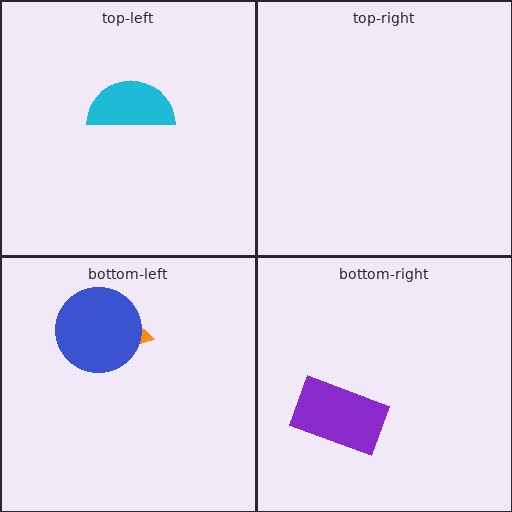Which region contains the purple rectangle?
The bottom-right region.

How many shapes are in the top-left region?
1.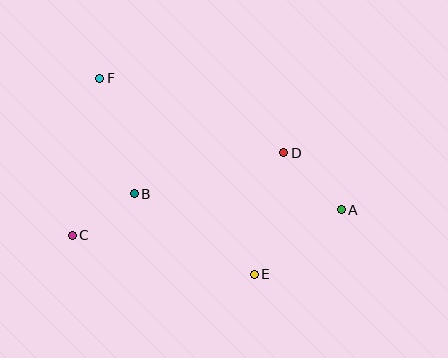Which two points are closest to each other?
Points B and C are closest to each other.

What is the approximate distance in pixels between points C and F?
The distance between C and F is approximately 160 pixels.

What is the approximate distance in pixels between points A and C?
The distance between A and C is approximately 270 pixels.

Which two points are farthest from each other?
Points A and F are farthest from each other.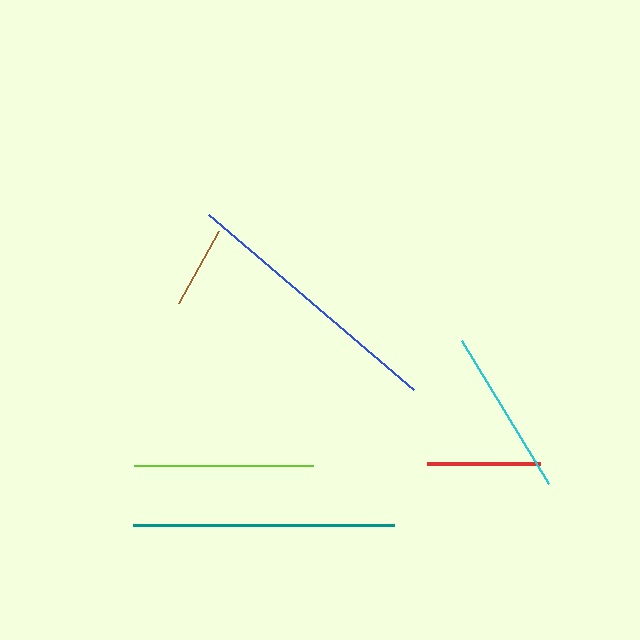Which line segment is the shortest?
The brown line is the shortest at approximately 82 pixels.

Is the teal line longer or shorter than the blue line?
The blue line is longer than the teal line.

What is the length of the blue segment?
The blue segment is approximately 269 pixels long.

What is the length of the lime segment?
The lime segment is approximately 179 pixels long.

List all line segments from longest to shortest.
From longest to shortest: blue, teal, lime, cyan, red, brown.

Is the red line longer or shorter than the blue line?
The blue line is longer than the red line.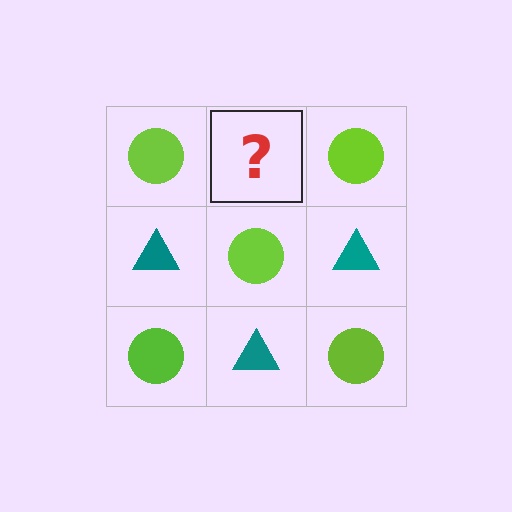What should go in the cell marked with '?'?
The missing cell should contain a teal triangle.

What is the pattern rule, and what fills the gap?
The rule is that it alternates lime circle and teal triangle in a checkerboard pattern. The gap should be filled with a teal triangle.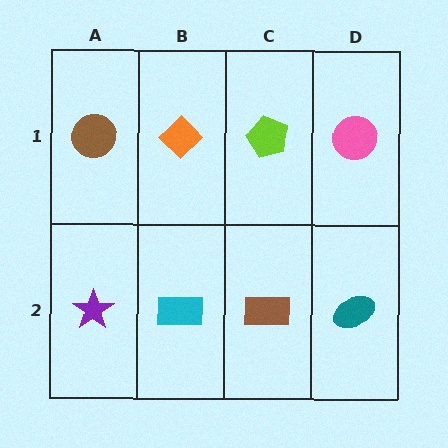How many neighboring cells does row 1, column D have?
2.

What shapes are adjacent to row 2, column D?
A pink circle (row 1, column D), a brown rectangle (row 2, column C).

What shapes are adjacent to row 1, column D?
A teal ellipse (row 2, column D), a lime pentagon (row 1, column C).